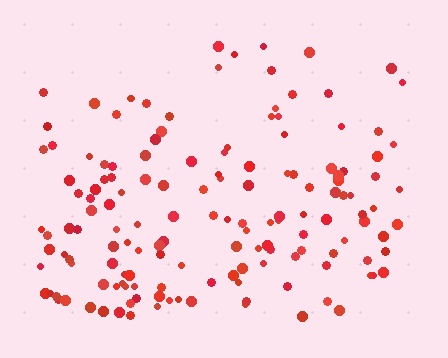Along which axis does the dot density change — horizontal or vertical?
Vertical.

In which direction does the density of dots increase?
From top to bottom, with the bottom side densest.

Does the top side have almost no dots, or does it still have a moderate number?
Still a moderate number, just noticeably fewer than the bottom.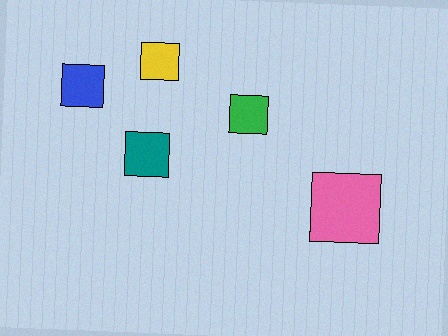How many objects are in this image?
There are 5 objects.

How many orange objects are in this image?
There are no orange objects.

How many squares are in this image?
There are 5 squares.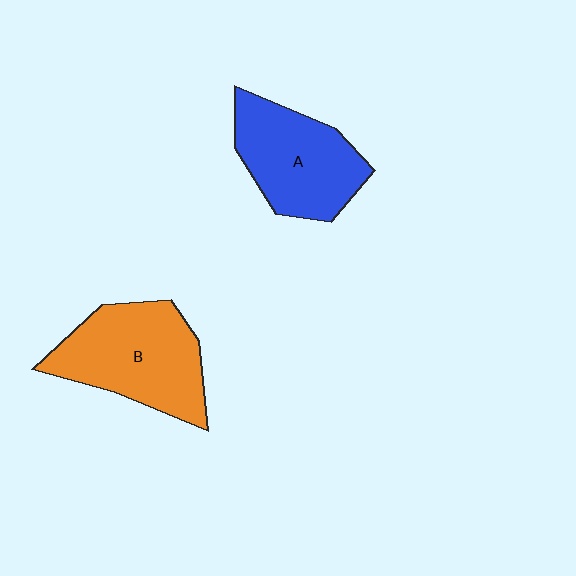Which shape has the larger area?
Shape B (orange).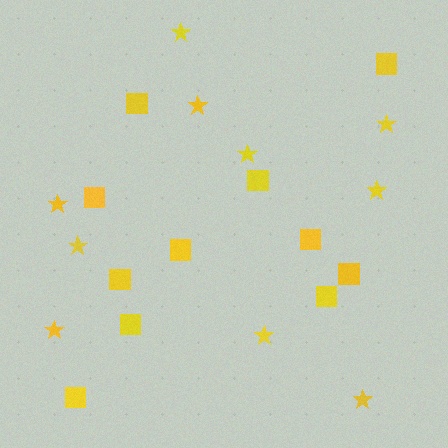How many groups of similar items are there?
There are 2 groups: one group of stars (10) and one group of squares (11).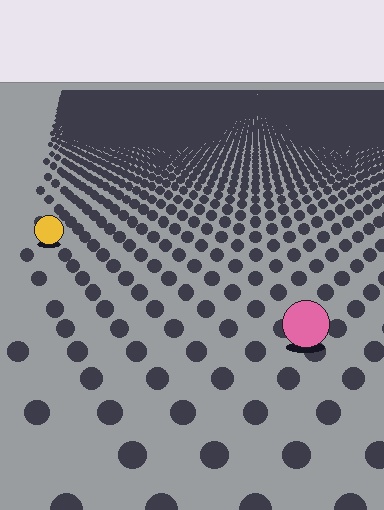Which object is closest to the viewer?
The pink circle is closest. The texture marks near it are larger and more spread out.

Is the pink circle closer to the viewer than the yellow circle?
Yes. The pink circle is closer — you can tell from the texture gradient: the ground texture is coarser near it.